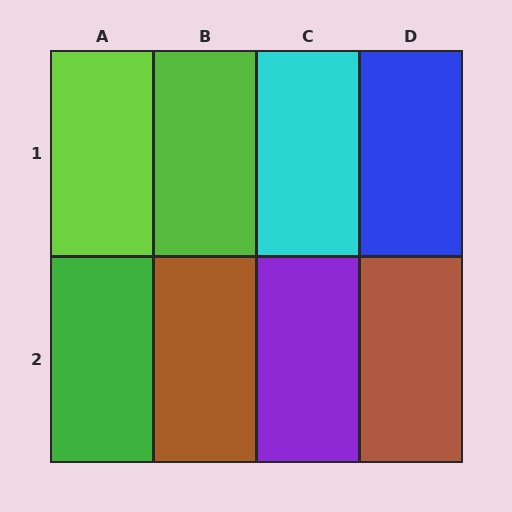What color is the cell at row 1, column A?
Lime.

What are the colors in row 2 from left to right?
Green, brown, purple, brown.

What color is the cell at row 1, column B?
Lime.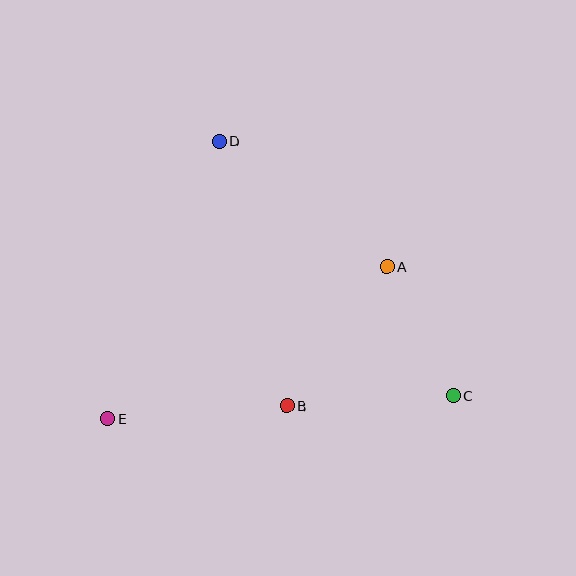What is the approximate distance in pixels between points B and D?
The distance between B and D is approximately 273 pixels.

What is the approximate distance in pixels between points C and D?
The distance between C and D is approximately 345 pixels.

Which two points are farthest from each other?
Points C and E are farthest from each other.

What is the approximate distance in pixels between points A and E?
The distance between A and E is approximately 318 pixels.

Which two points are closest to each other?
Points A and C are closest to each other.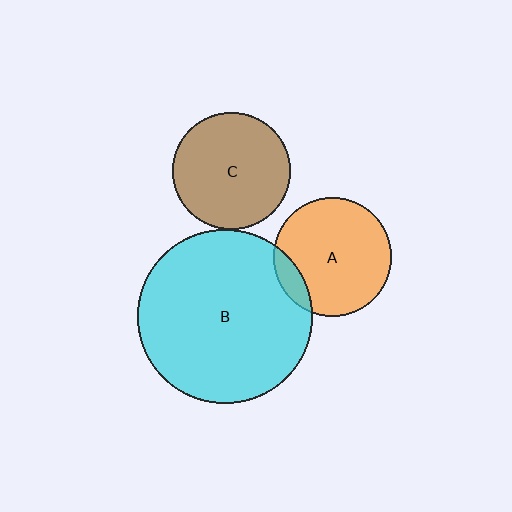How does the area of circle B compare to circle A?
Approximately 2.2 times.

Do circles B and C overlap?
Yes.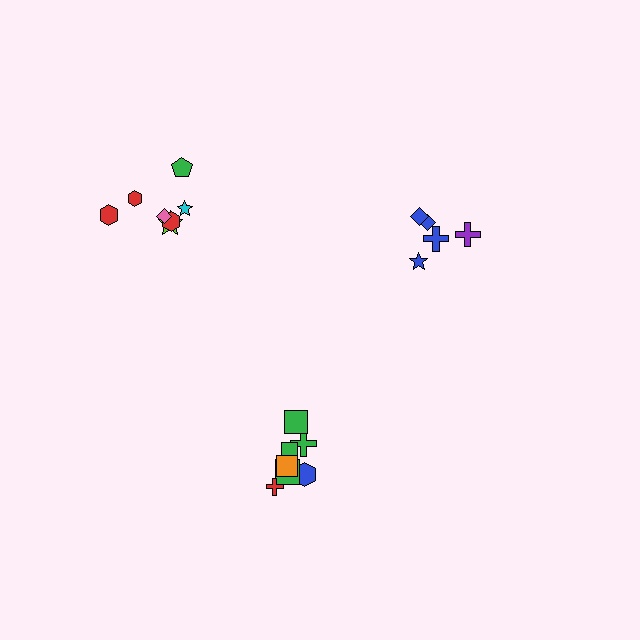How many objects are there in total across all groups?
There are 19 objects.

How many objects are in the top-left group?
There are 7 objects.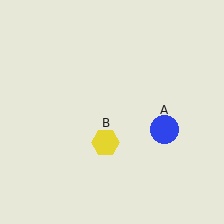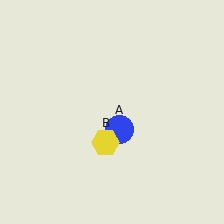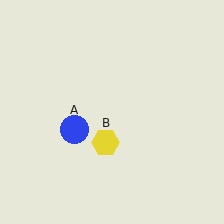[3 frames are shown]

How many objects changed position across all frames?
1 object changed position: blue circle (object A).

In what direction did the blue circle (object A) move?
The blue circle (object A) moved left.